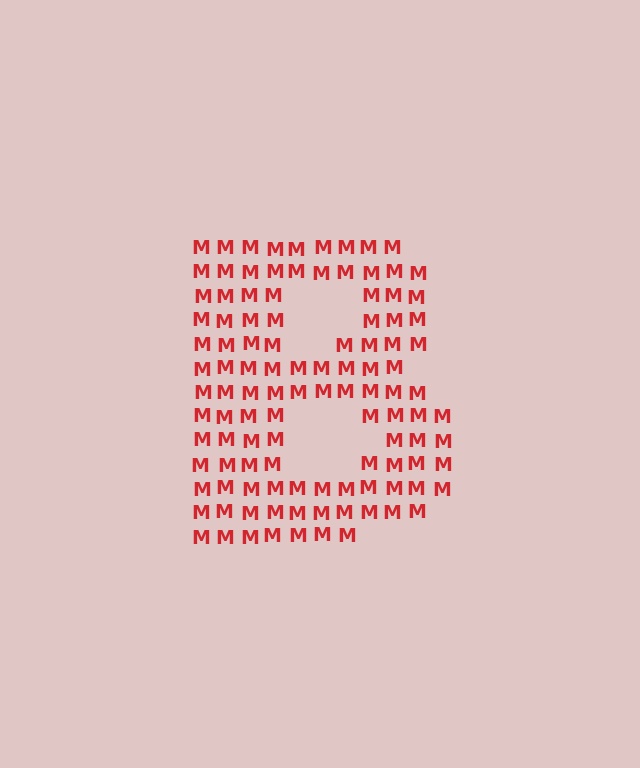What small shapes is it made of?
It is made of small letter M's.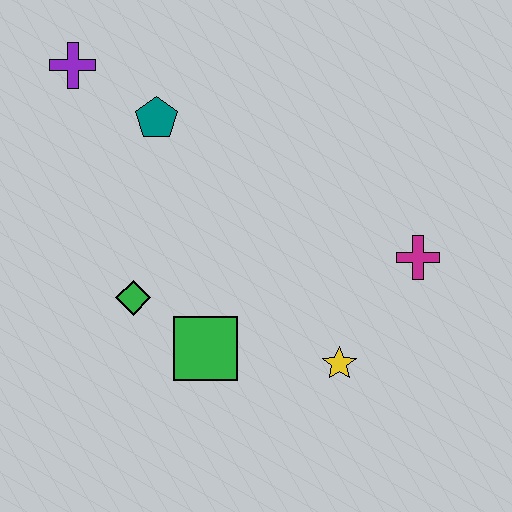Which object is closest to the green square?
The green diamond is closest to the green square.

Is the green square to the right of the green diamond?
Yes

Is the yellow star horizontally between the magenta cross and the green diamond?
Yes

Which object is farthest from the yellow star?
The purple cross is farthest from the yellow star.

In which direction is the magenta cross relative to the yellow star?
The magenta cross is above the yellow star.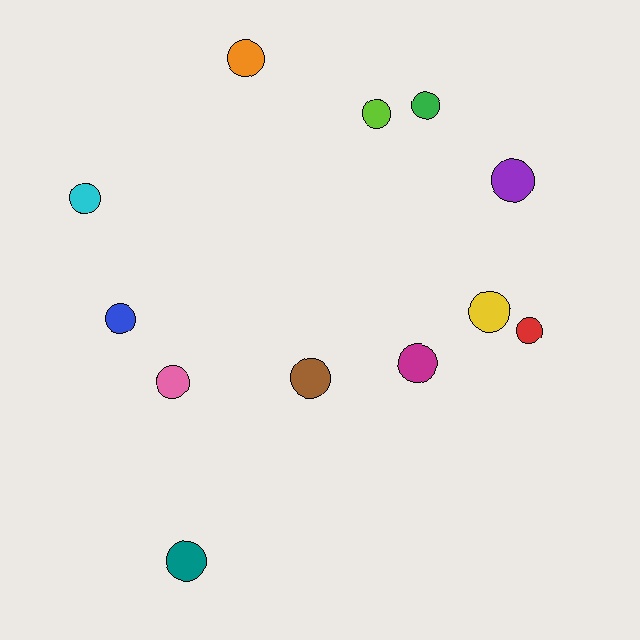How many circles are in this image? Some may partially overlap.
There are 12 circles.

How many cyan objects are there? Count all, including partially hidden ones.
There is 1 cyan object.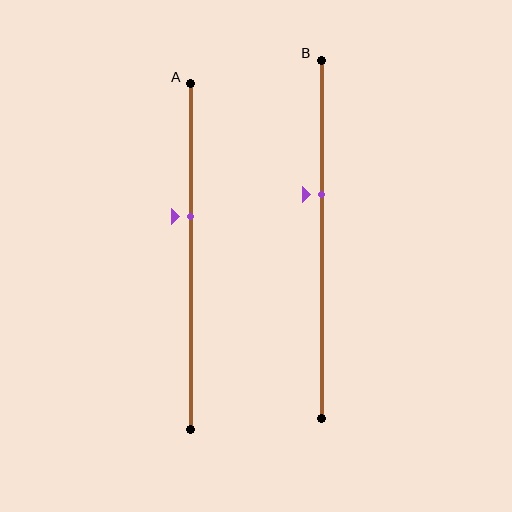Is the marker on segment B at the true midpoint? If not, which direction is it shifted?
No, the marker on segment B is shifted upward by about 13% of the segment length.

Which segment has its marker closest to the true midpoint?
Segment A has its marker closest to the true midpoint.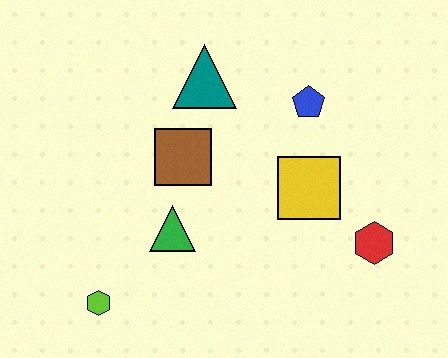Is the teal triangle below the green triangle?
No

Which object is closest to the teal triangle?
The brown square is closest to the teal triangle.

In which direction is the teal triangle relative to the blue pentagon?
The teal triangle is to the left of the blue pentagon.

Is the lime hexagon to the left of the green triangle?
Yes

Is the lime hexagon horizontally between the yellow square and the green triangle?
No